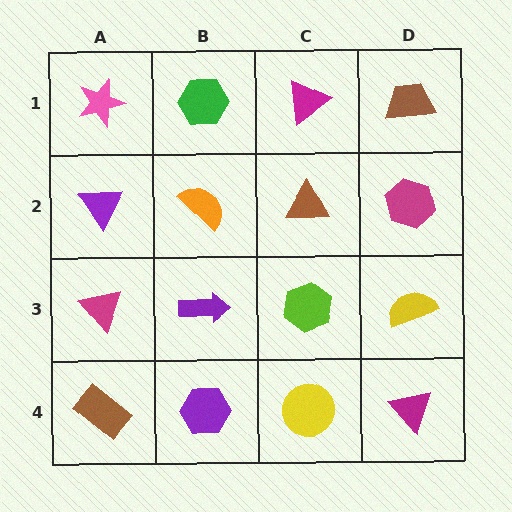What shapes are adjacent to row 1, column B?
An orange semicircle (row 2, column B), a pink star (row 1, column A), a magenta triangle (row 1, column C).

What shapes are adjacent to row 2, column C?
A magenta triangle (row 1, column C), a lime hexagon (row 3, column C), an orange semicircle (row 2, column B), a magenta hexagon (row 2, column D).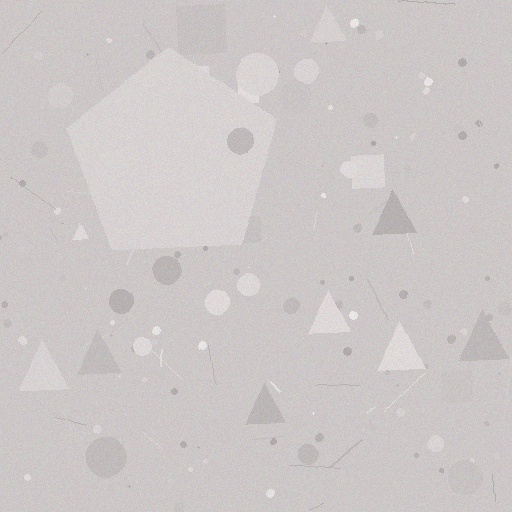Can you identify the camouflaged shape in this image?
The camouflaged shape is a pentagon.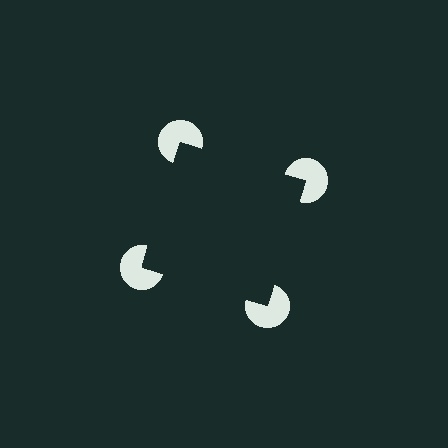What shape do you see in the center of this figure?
An illusory square — its edges are inferred from the aligned wedge cuts in the pac-man discs, not physically drawn.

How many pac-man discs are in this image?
There are 4 — one at each vertex of the illusory square.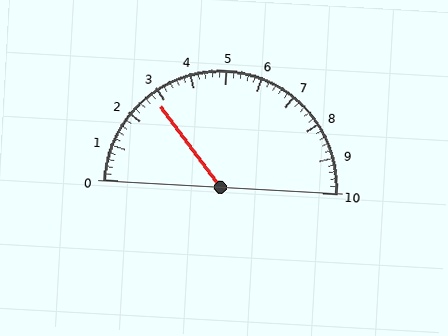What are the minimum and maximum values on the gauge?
The gauge ranges from 0 to 10.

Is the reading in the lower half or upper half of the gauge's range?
The reading is in the lower half of the range (0 to 10).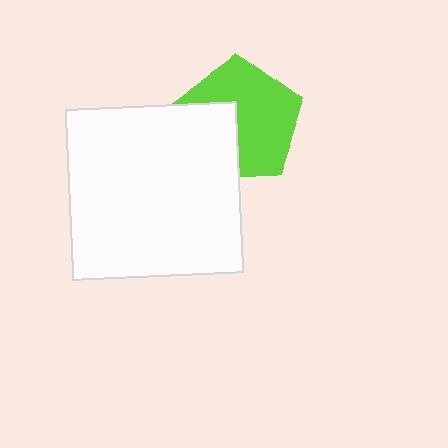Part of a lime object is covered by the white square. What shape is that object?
It is a pentagon.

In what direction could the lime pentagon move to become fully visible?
The lime pentagon could move toward the upper-right. That would shift it out from behind the white square entirely.